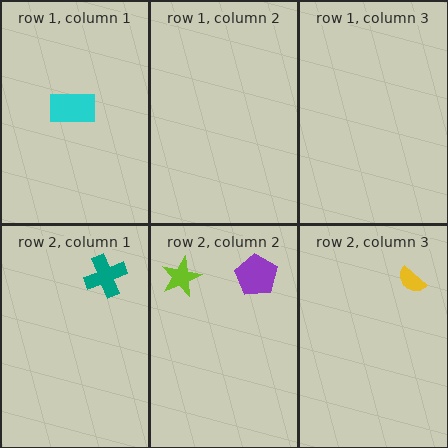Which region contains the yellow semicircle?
The row 2, column 3 region.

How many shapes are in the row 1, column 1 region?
1.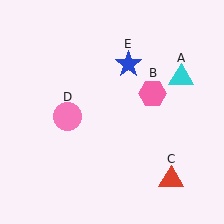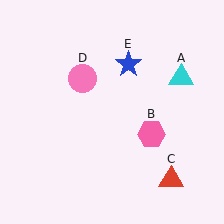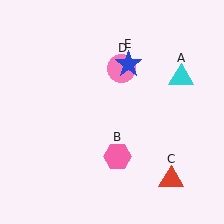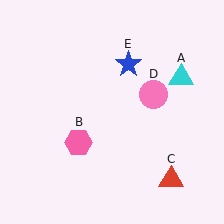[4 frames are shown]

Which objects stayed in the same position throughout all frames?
Cyan triangle (object A) and red triangle (object C) and blue star (object E) remained stationary.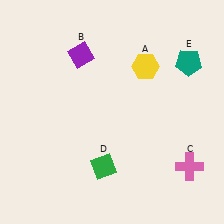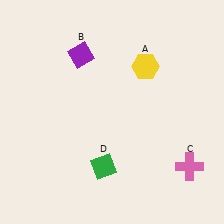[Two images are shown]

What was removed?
The teal pentagon (E) was removed in Image 2.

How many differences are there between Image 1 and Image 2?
There is 1 difference between the two images.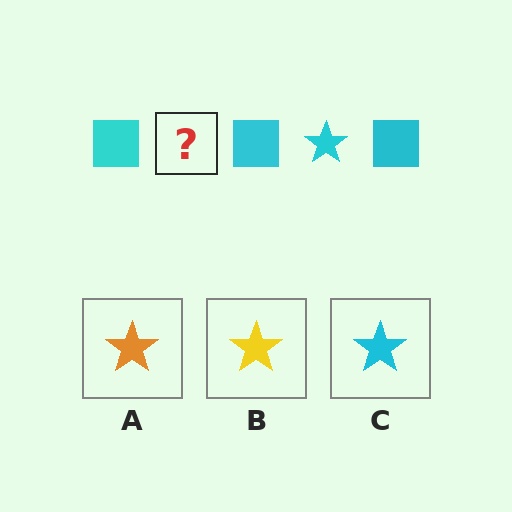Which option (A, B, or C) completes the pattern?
C.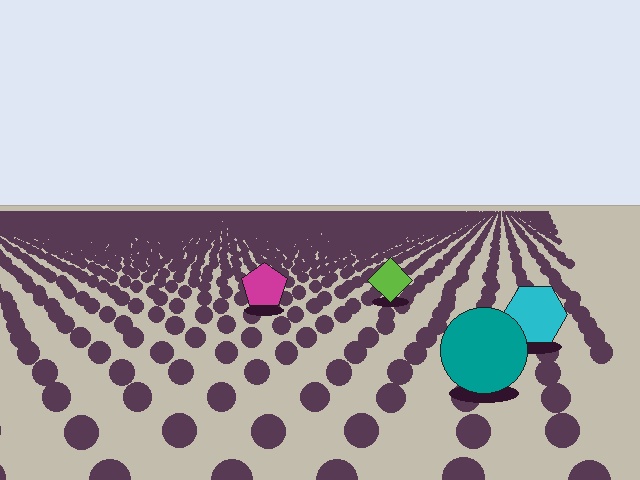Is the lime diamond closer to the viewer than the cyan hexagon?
No. The cyan hexagon is closer — you can tell from the texture gradient: the ground texture is coarser near it.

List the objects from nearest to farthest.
From nearest to farthest: the teal circle, the cyan hexagon, the magenta pentagon, the lime diamond.